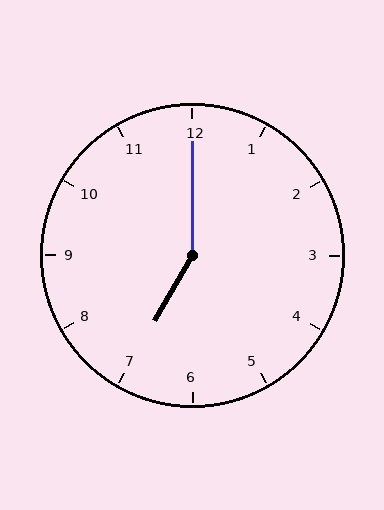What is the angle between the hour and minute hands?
Approximately 150 degrees.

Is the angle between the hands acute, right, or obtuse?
It is obtuse.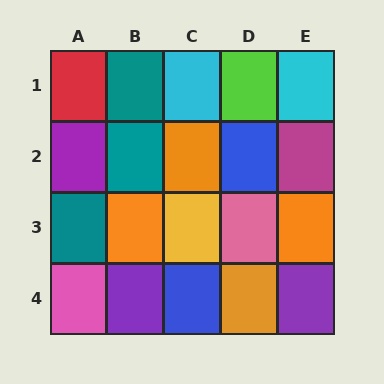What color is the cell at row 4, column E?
Purple.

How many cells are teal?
3 cells are teal.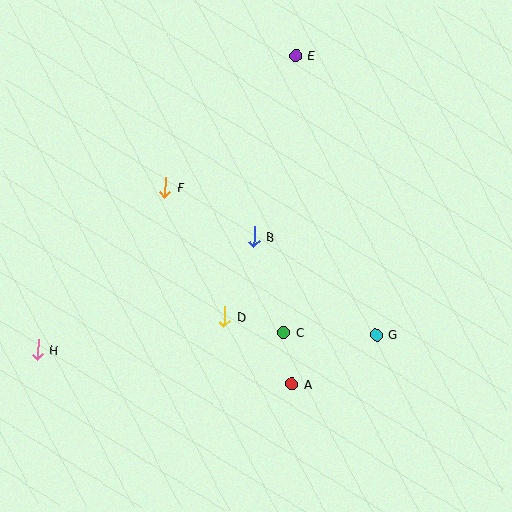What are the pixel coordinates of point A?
Point A is at (292, 384).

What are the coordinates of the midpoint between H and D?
The midpoint between H and D is at (131, 333).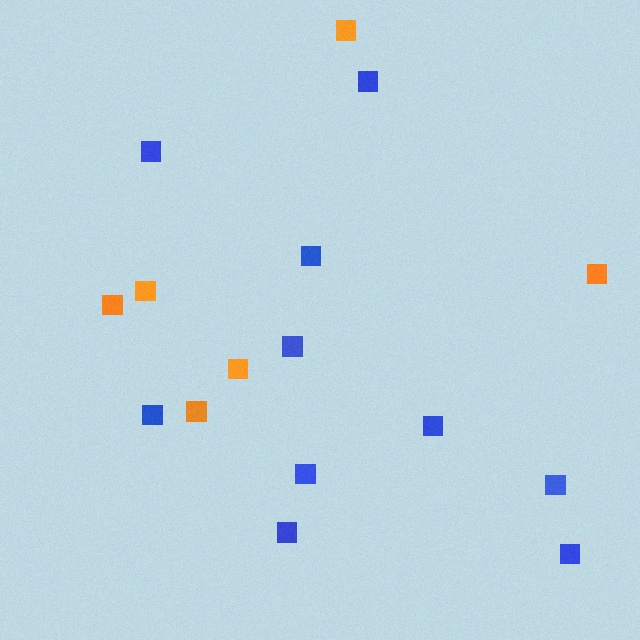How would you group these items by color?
There are 2 groups: one group of orange squares (6) and one group of blue squares (10).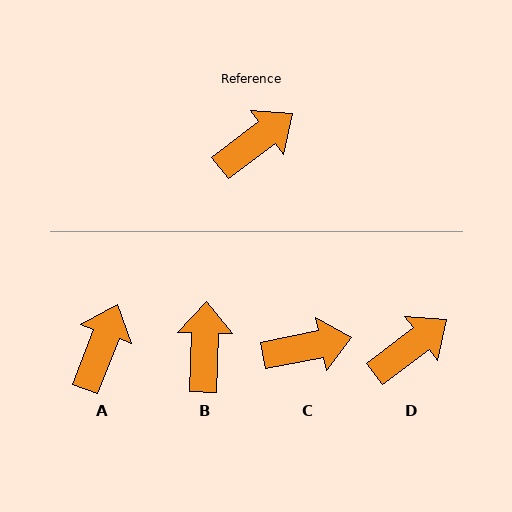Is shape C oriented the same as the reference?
No, it is off by about 26 degrees.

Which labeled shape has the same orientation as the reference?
D.